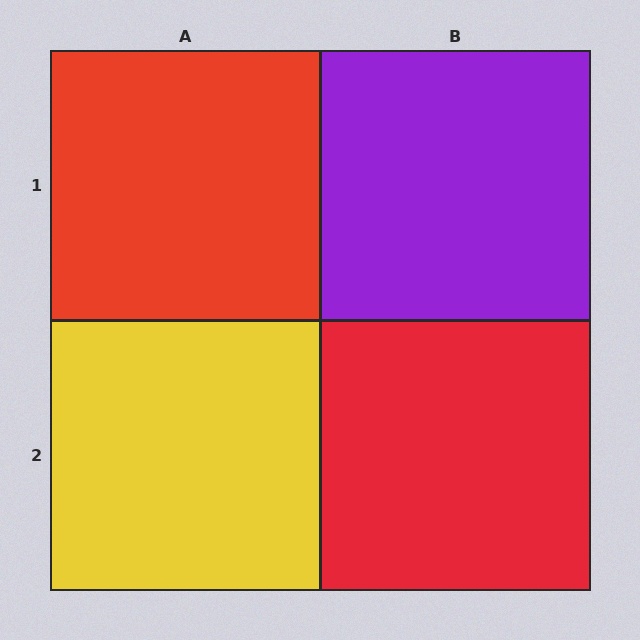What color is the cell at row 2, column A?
Yellow.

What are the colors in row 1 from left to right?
Red, purple.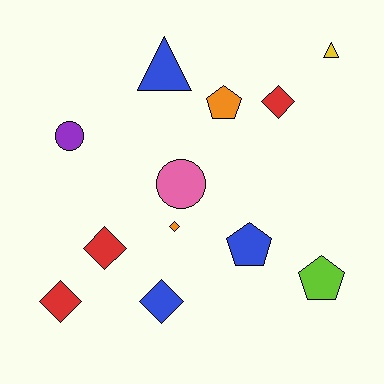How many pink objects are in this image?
There is 1 pink object.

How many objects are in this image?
There are 12 objects.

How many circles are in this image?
There are 2 circles.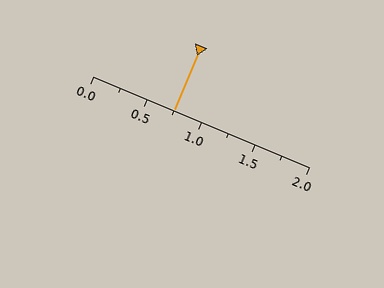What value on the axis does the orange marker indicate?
The marker indicates approximately 0.75.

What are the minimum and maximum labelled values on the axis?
The axis runs from 0.0 to 2.0.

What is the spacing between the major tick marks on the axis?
The major ticks are spaced 0.5 apart.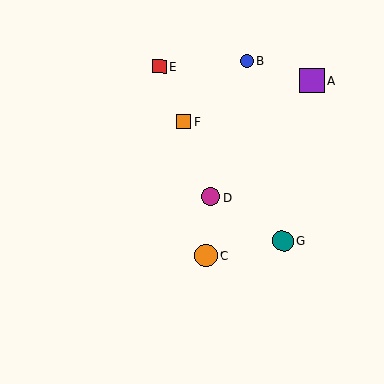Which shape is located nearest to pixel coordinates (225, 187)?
The magenta circle (labeled D) at (210, 197) is nearest to that location.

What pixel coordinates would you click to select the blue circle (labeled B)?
Click at (247, 61) to select the blue circle B.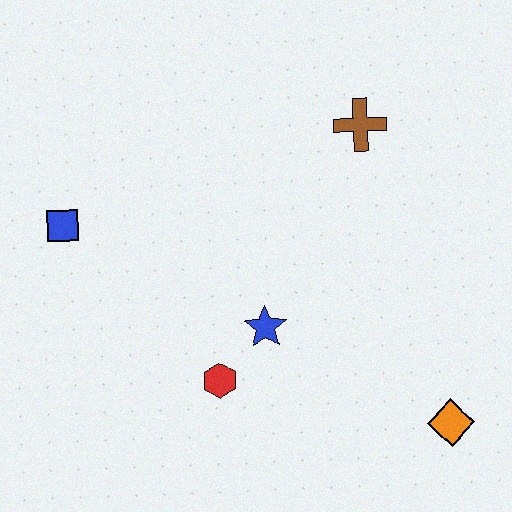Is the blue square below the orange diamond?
No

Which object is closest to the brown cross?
The blue star is closest to the brown cross.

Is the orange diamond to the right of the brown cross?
Yes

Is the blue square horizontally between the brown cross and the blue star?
No